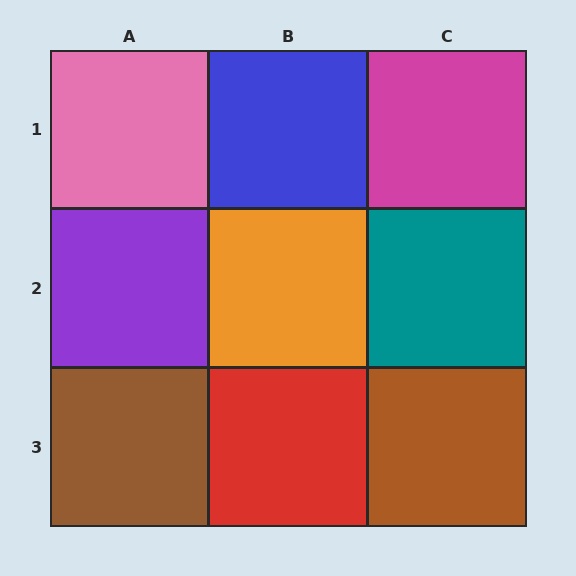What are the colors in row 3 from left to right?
Brown, red, brown.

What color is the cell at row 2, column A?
Purple.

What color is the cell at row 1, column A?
Pink.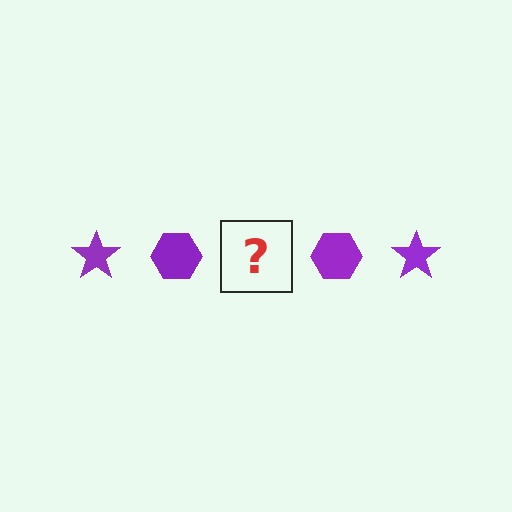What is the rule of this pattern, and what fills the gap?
The rule is that the pattern cycles through star, hexagon shapes in purple. The gap should be filled with a purple star.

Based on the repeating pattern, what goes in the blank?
The blank should be a purple star.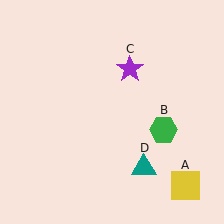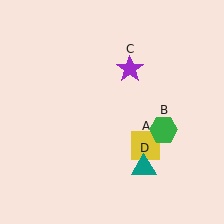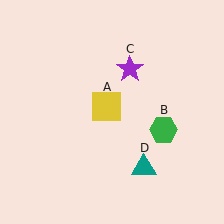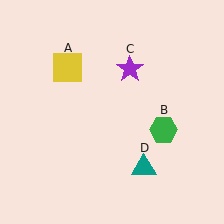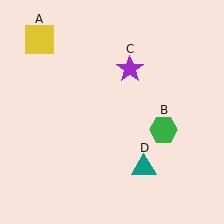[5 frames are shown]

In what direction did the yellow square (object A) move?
The yellow square (object A) moved up and to the left.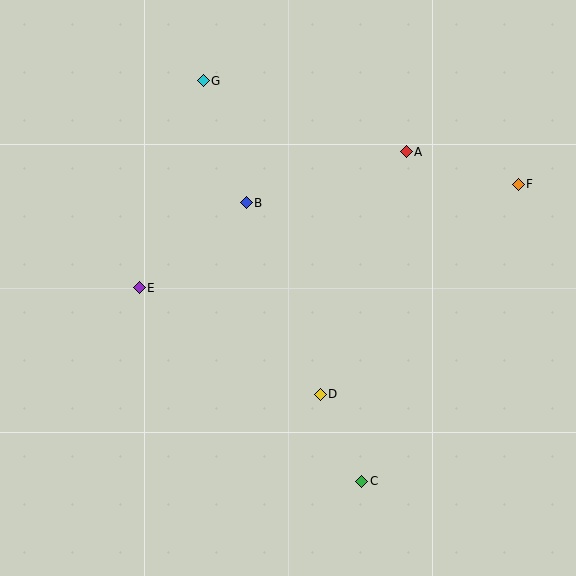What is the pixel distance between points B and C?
The distance between B and C is 302 pixels.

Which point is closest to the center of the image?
Point B at (246, 203) is closest to the center.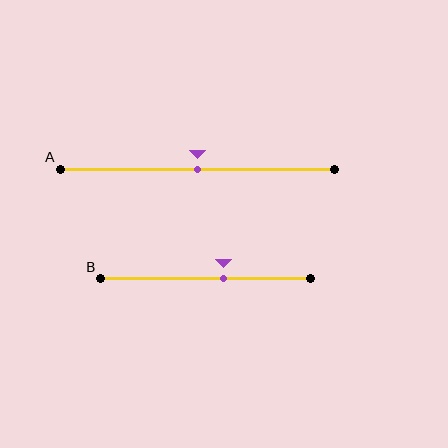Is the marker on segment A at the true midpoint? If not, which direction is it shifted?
Yes, the marker on segment A is at the true midpoint.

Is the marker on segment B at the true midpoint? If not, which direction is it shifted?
No, the marker on segment B is shifted to the right by about 9% of the segment length.